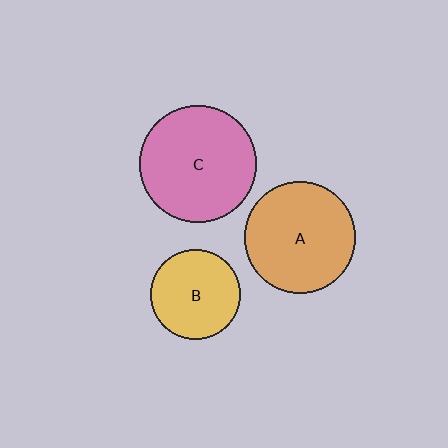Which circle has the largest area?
Circle C (pink).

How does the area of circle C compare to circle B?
Approximately 1.7 times.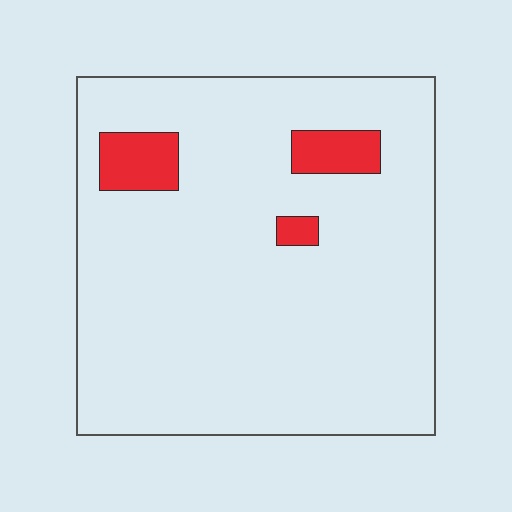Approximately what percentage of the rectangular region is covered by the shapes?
Approximately 10%.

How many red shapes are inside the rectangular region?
3.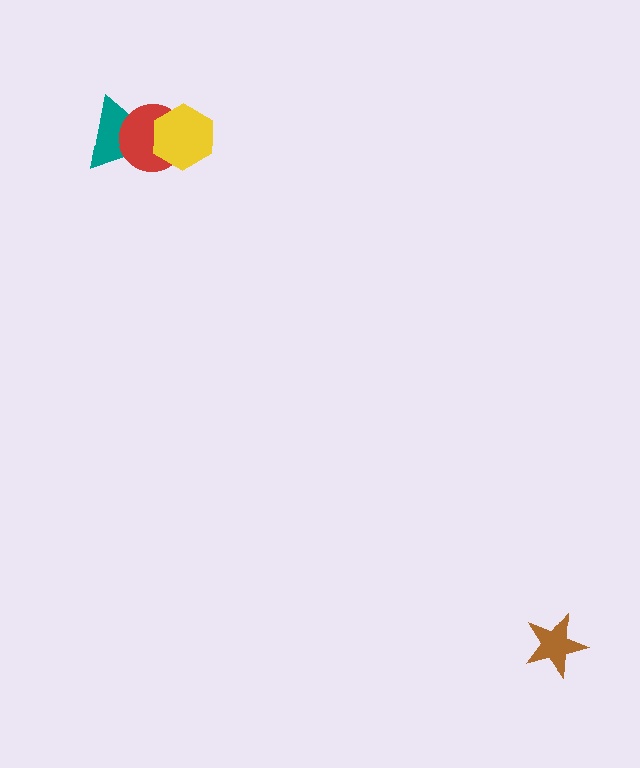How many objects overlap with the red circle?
2 objects overlap with the red circle.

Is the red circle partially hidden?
Yes, it is partially covered by another shape.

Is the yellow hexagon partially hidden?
No, no other shape covers it.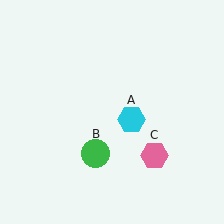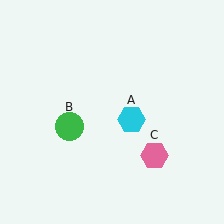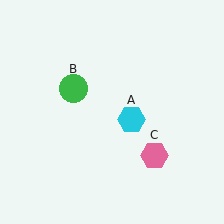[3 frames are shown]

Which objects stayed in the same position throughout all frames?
Cyan hexagon (object A) and pink hexagon (object C) remained stationary.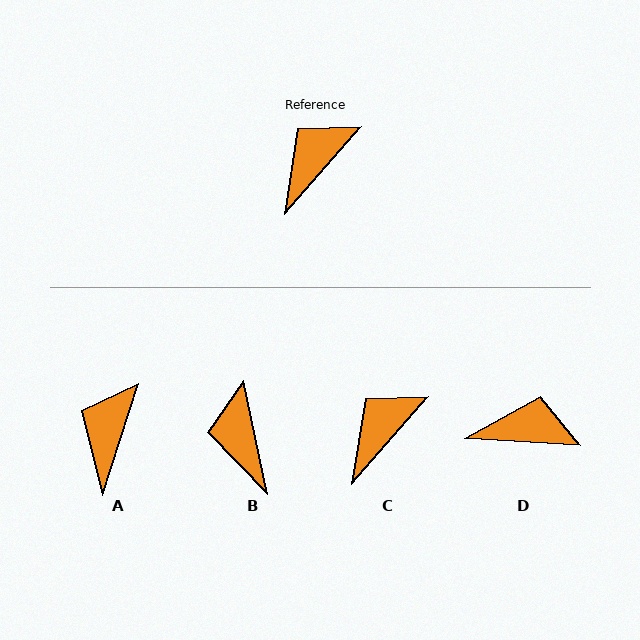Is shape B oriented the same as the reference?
No, it is off by about 53 degrees.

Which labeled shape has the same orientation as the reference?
C.